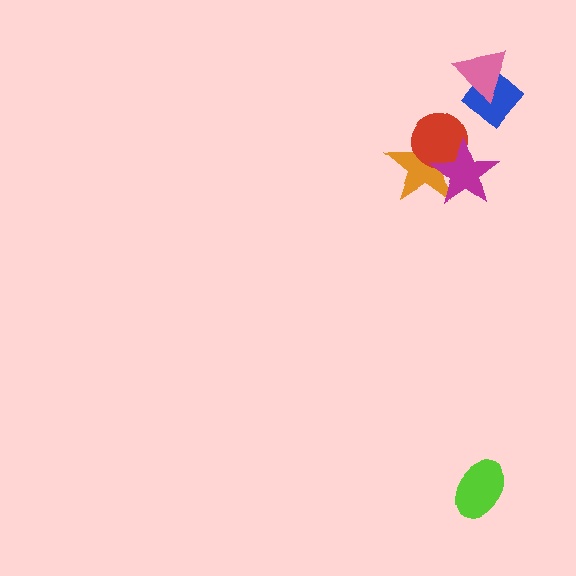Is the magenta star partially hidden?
No, no other shape covers it.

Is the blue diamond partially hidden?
Yes, it is partially covered by another shape.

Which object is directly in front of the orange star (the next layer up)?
The red circle is directly in front of the orange star.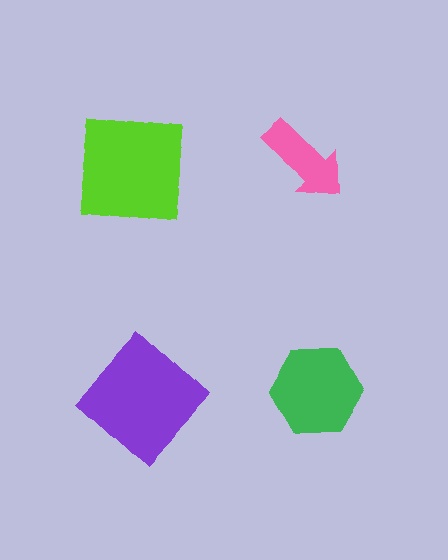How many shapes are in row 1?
2 shapes.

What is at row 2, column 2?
A green hexagon.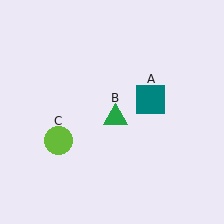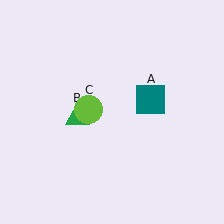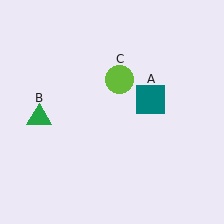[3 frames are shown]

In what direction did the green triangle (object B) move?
The green triangle (object B) moved left.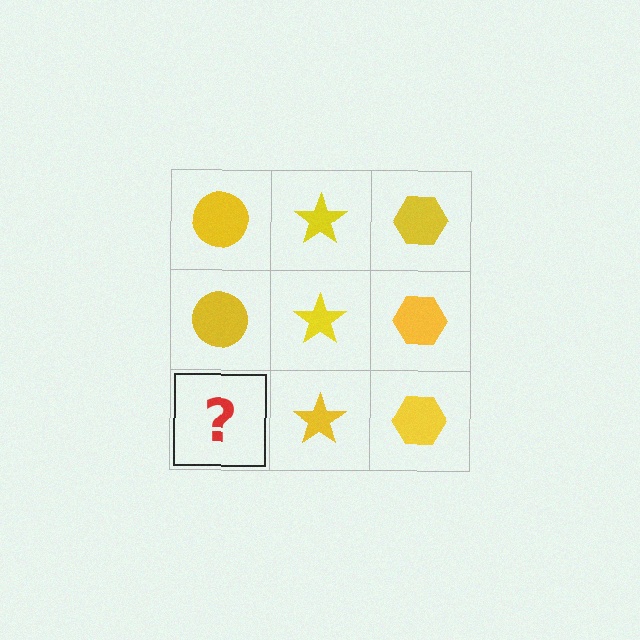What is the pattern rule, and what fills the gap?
The rule is that each column has a consistent shape. The gap should be filled with a yellow circle.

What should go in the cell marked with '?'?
The missing cell should contain a yellow circle.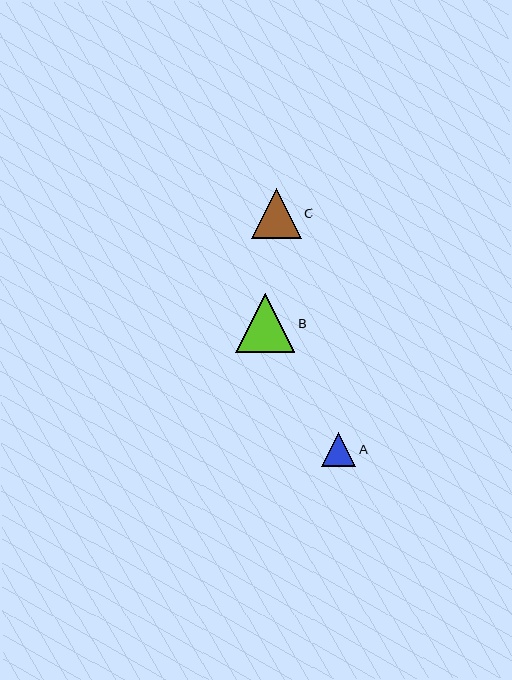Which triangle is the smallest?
Triangle A is the smallest with a size of approximately 34 pixels.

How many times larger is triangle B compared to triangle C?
Triangle B is approximately 1.2 times the size of triangle C.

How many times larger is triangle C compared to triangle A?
Triangle C is approximately 1.5 times the size of triangle A.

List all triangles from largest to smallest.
From largest to smallest: B, C, A.